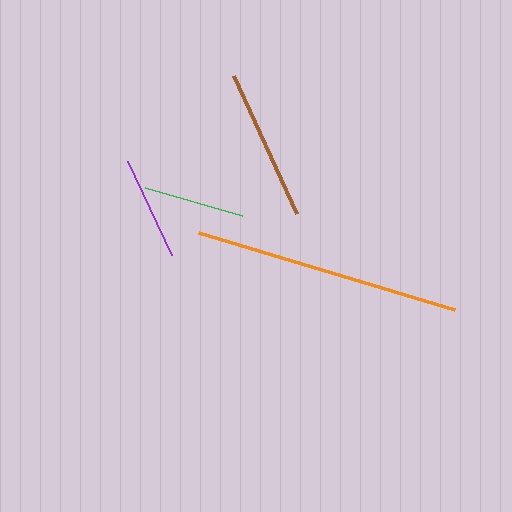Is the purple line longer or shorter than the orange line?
The orange line is longer than the purple line.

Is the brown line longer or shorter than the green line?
The brown line is longer than the green line.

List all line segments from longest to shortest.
From longest to shortest: orange, brown, purple, green.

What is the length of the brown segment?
The brown segment is approximately 151 pixels long.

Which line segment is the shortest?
The green line is the shortest at approximately 102 pixels.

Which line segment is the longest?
The orange line is the longest at approximately 268 pixels.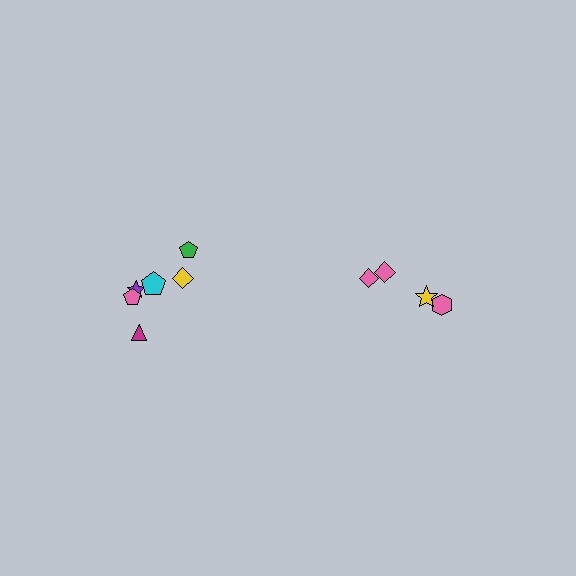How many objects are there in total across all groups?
There are 10 objects.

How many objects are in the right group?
There are 4 objects.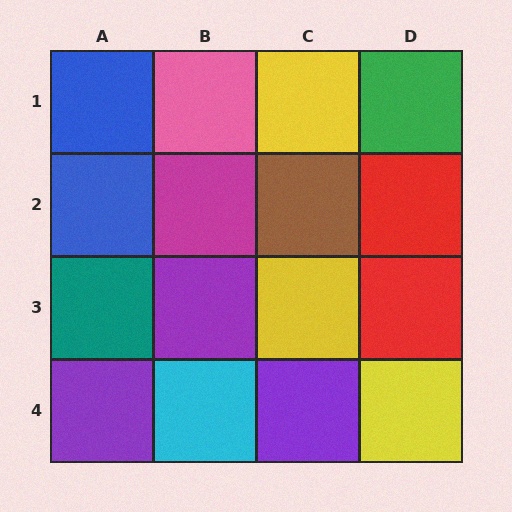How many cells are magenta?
1 cell is magenta.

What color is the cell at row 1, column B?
Pink.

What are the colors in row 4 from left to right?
Purple, cyan, purple, yellow.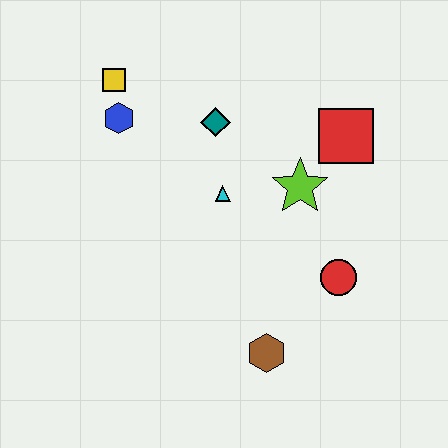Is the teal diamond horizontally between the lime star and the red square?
No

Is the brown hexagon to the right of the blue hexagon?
Yes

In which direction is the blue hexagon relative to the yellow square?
The blue hexagon is below the yellow square.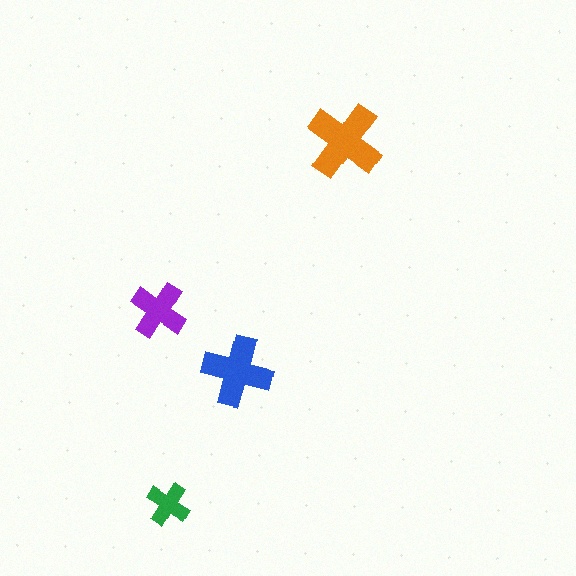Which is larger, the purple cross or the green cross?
The purple one.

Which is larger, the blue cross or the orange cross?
The orange one.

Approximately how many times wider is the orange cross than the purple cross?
About 1.5 times wider.